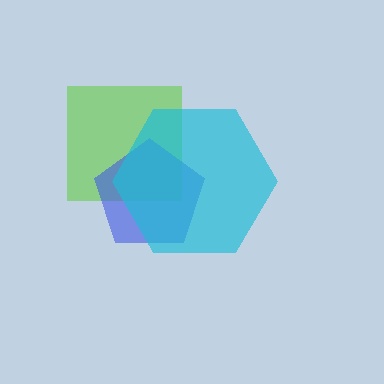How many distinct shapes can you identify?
There are 3 distinct shapes: a lime square, a blue pentagon, a cyan hexagon.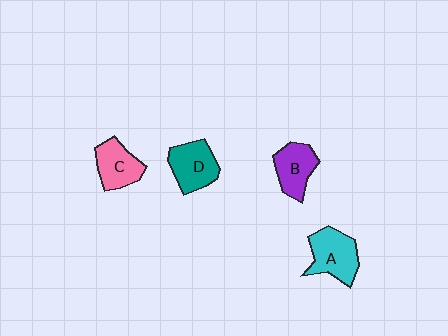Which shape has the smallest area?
Shape B (purple).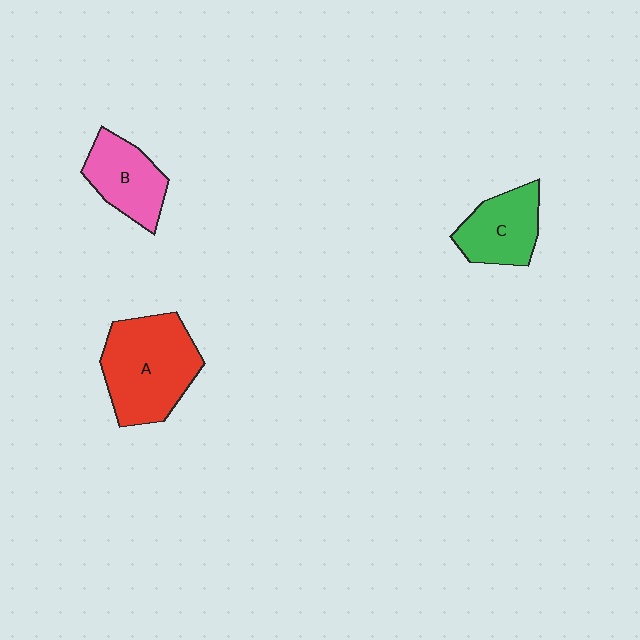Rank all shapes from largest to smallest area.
From largest to smallest: A (red), C (green), B (pink).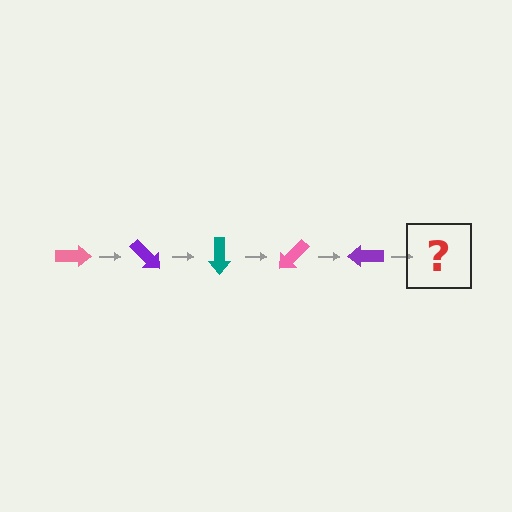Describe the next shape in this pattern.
It should be a teal arrow, rotated 225 degrees from the start.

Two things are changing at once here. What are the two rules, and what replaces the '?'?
The two rules are that it rotates 45 degrees each step and the color cycles through pink, purple, and teal. The '?' should be a teal arrow, rotated 225 degrees from the start.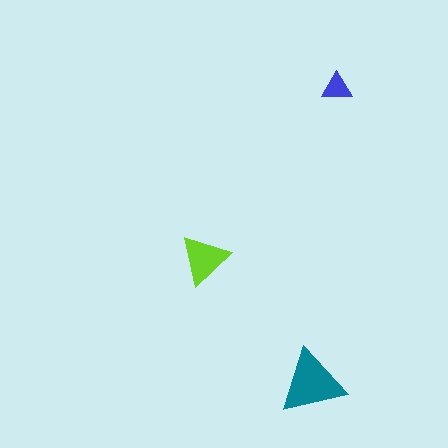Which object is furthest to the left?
The lime triangle is leftmost.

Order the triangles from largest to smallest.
the teal one, the lime one, the blue one.